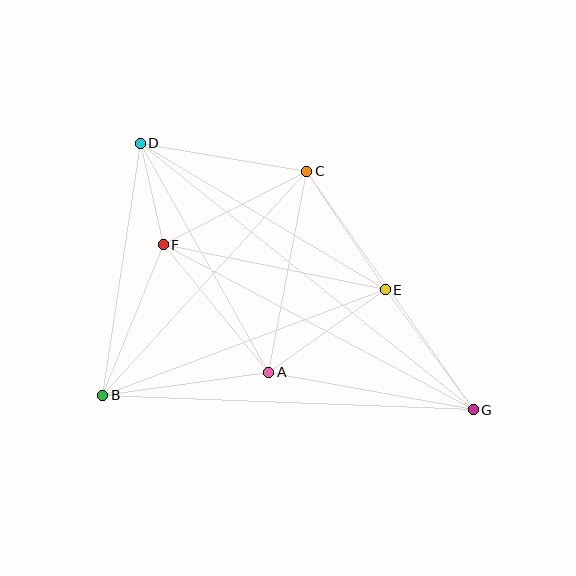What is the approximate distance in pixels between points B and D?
The distance between B and D is approximately 255 pixels.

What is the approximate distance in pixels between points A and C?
The distance between A and C is approximately 205 pixels.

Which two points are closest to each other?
Points D and F are closest to each other.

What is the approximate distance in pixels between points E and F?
The distance between E and F is approximately 227 pixels.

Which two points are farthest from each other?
Points D and G are farthest from each other.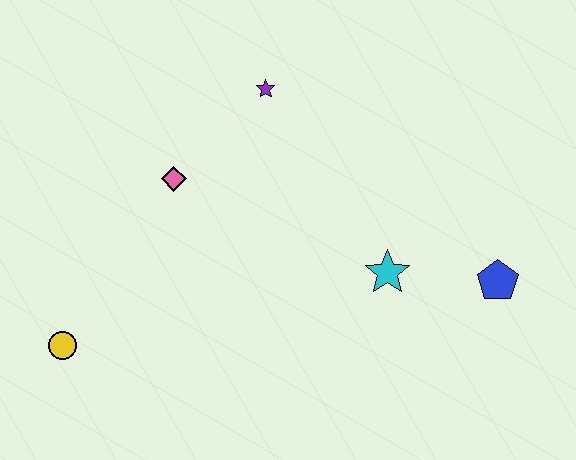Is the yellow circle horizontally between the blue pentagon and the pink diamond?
No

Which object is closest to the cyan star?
The blue pentagon is closest to the cyan star.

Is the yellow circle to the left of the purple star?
Yes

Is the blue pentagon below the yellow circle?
No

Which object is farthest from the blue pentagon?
The yellow circle is farthest from the blue pentagon.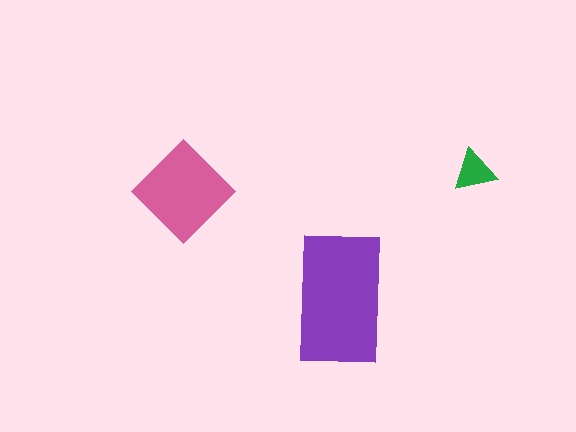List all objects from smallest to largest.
The green triangle, the pink diamond, the purple rectangle.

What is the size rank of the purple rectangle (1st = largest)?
1st.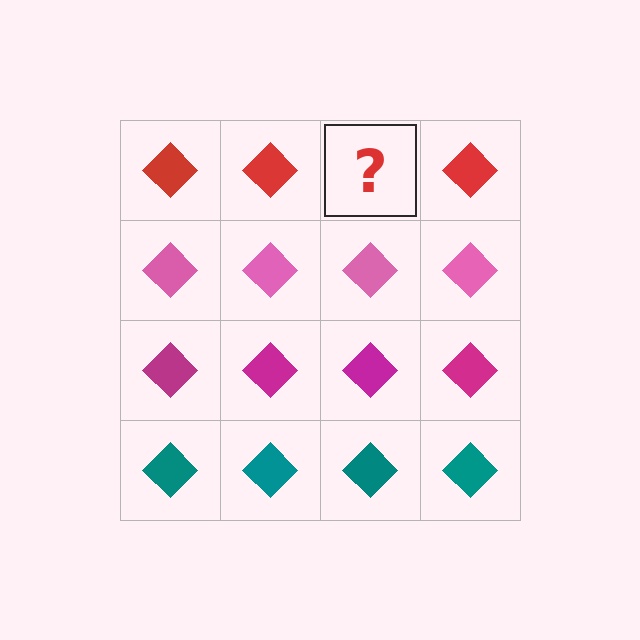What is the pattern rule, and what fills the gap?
The rule is that each row has a consistent color. The gap should be filled with a red diamond.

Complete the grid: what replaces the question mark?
The question mark should be replaced with a red diamond.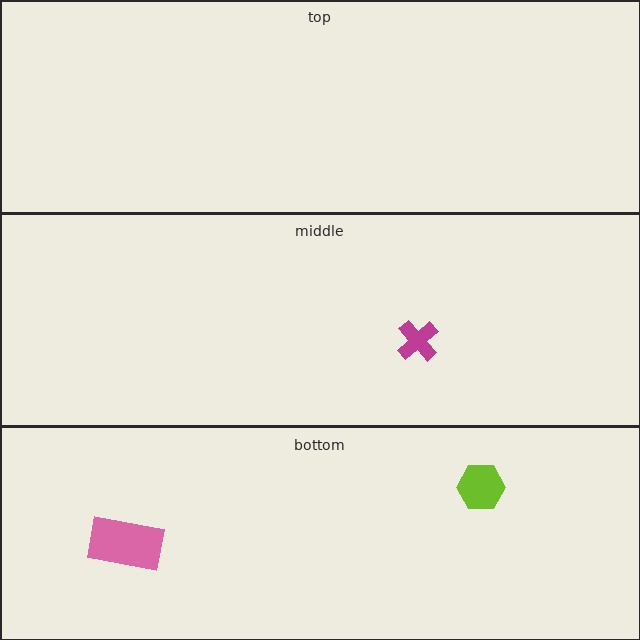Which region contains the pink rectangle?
The bottom region.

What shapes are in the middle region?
The magenta cross.